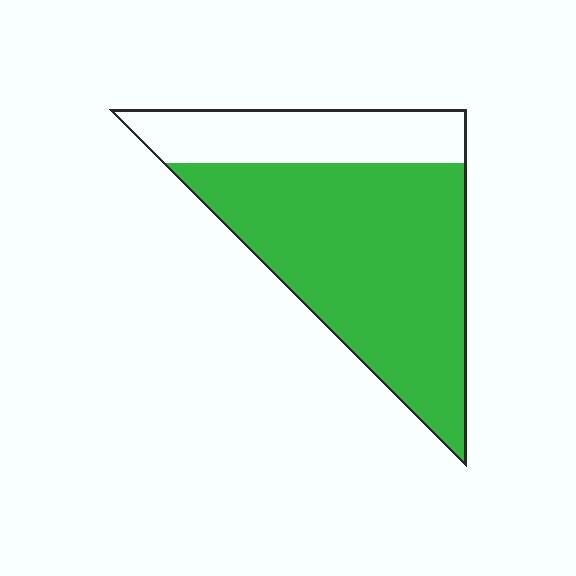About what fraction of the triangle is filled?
About three quarters (3/4).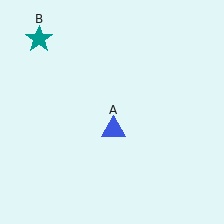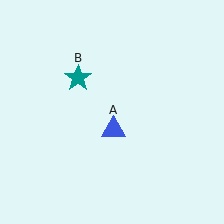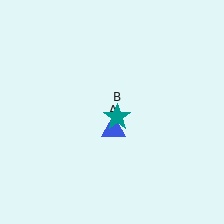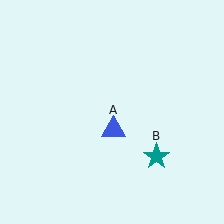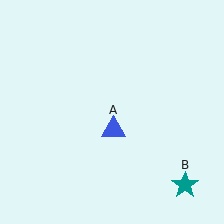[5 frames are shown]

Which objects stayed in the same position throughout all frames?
Blue triangle (object A) remained stationary.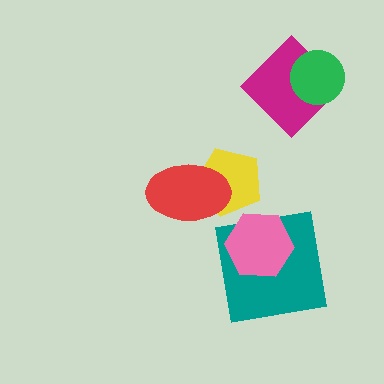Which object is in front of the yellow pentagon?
The red ellipse is in front of the yellow pentagon.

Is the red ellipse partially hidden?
No, no other shape covers it.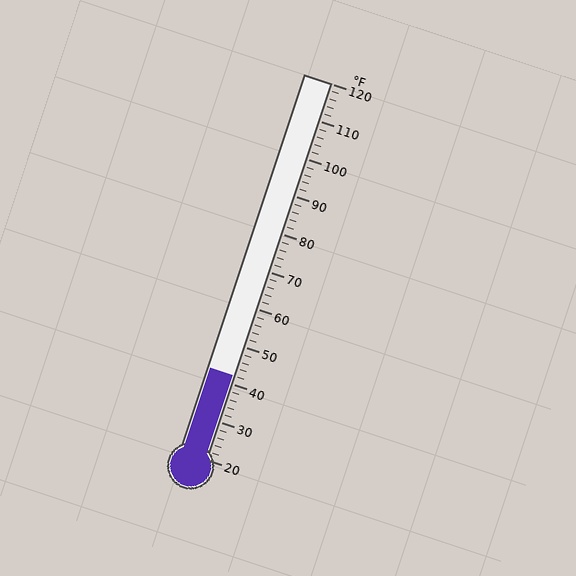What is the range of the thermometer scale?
The thermometer scale ranges from 20°F to 120°F.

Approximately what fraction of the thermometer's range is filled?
The thermometer is filled to approximately 20% of its range.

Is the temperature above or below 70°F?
The temperature is below 70°F.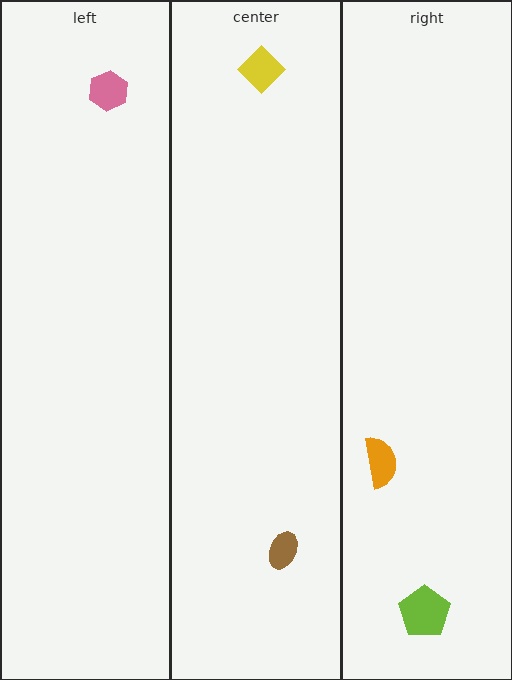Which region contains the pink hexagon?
The left region.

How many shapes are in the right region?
2.